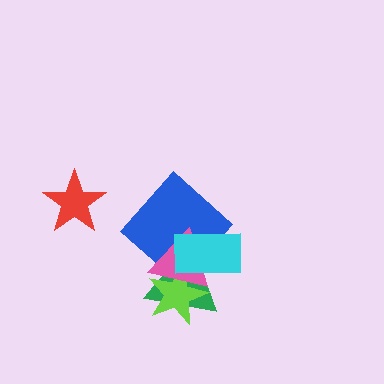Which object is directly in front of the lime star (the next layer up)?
The pink triangle is directly in front of the lime star.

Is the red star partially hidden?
No, no other shape covers it.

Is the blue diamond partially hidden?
Yes, it is partially covered by another shape.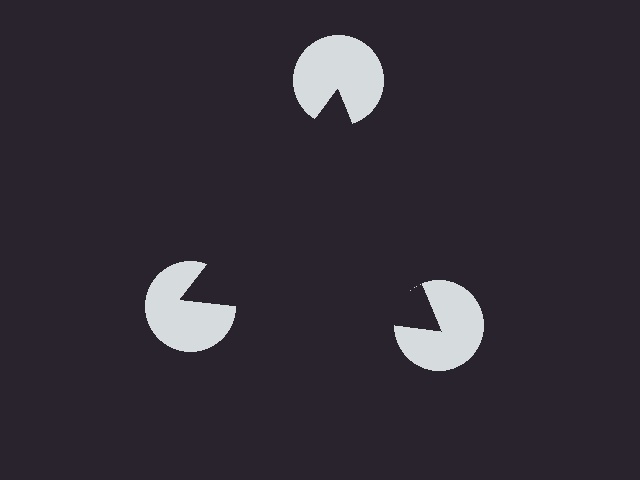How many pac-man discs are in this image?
There are 3 — one at each vertex of the illusory triangle.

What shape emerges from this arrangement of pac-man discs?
An illusory triangle — its edges are inferred from the aligned wedge cuts in the pac-man discs, not physically drawn.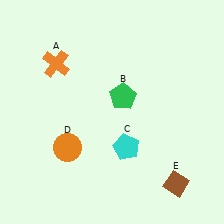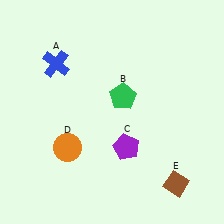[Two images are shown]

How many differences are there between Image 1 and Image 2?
There are 2 differences between the two images.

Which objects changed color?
A changed from orange to blue. C changed from cyan to purple.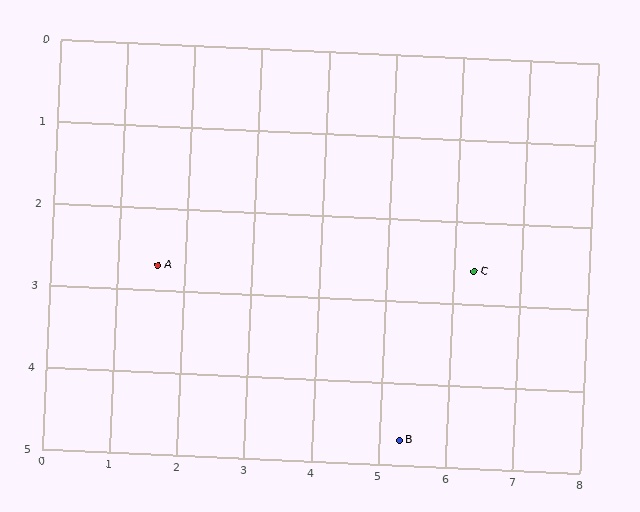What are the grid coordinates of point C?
Point C is at approximately (6.3, 2.6).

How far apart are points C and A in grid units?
Points C and A are about 4.7 grid units apart.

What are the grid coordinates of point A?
Point A is at approximately (1.6, 2.7).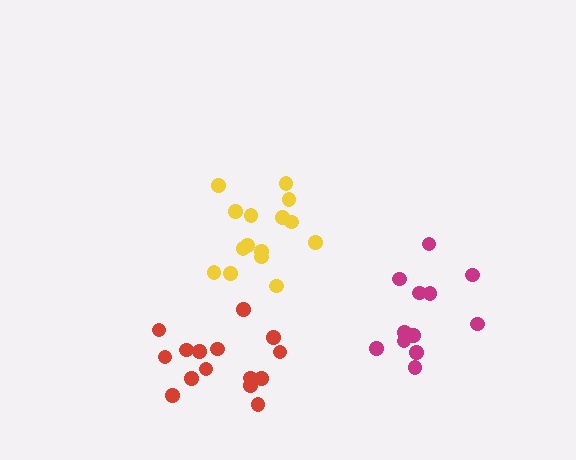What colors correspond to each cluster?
The clusters are colored: yellow, magenta, red.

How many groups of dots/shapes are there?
There are 3 groups.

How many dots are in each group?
Group 1: 15 dots, Group 2: 12 dots, Group 3: 15 dots (42 total).